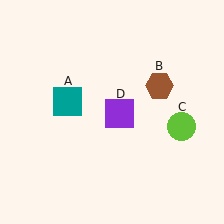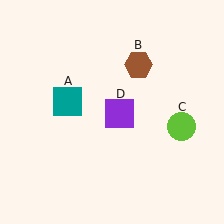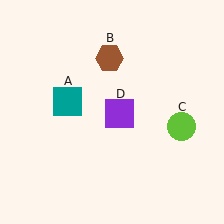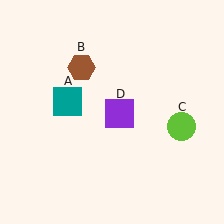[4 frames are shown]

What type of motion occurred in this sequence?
The brown hexagon (object B) rotated counterclockwise around the center of the scene.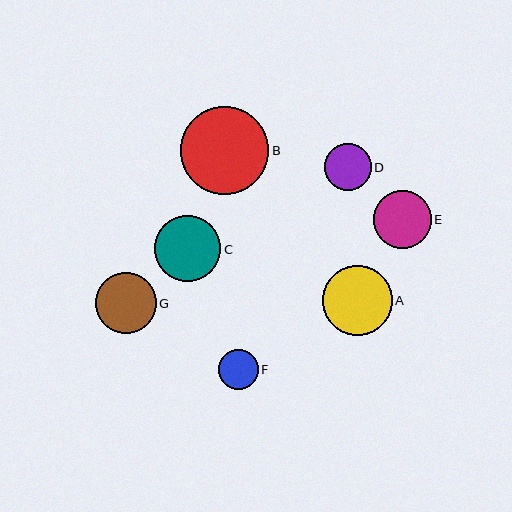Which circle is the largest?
Circle B is the largest with a size of approximately 89 pixels.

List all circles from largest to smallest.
From largest to smallest: B, A, C, G, E, D, F.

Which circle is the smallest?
Circle F is the smallest with a size of approximately 40 pixels.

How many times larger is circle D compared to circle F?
Circle D is approximately 1.2 times the size of circle F.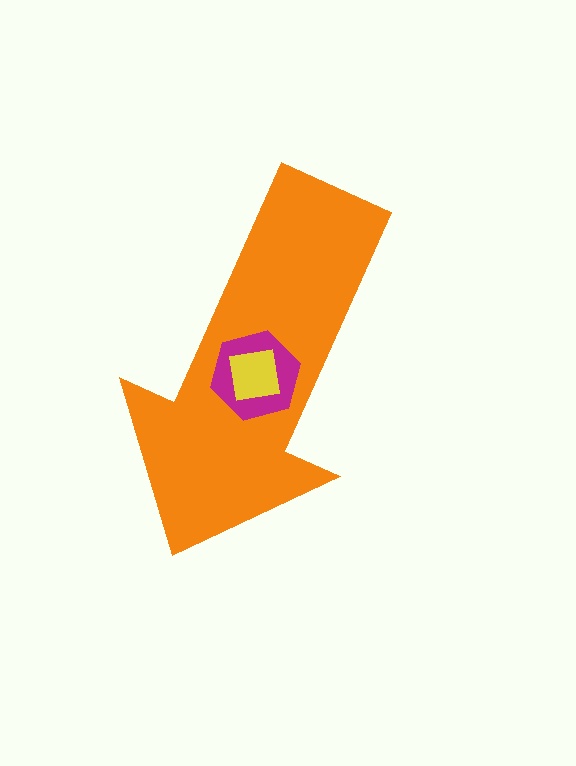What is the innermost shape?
The yellow square.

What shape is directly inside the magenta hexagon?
The yellow square.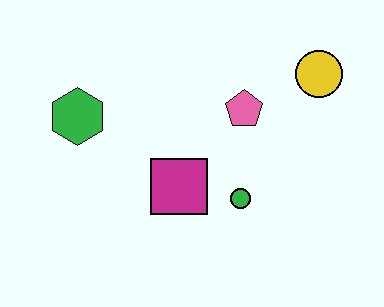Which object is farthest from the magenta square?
The yellow circle is farthest from the magenta square.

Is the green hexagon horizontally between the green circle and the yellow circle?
No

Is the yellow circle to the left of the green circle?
No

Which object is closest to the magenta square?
The green circle is closest to the magenta square.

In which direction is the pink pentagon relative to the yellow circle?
The pink pentagon is to the left of the yellow circle.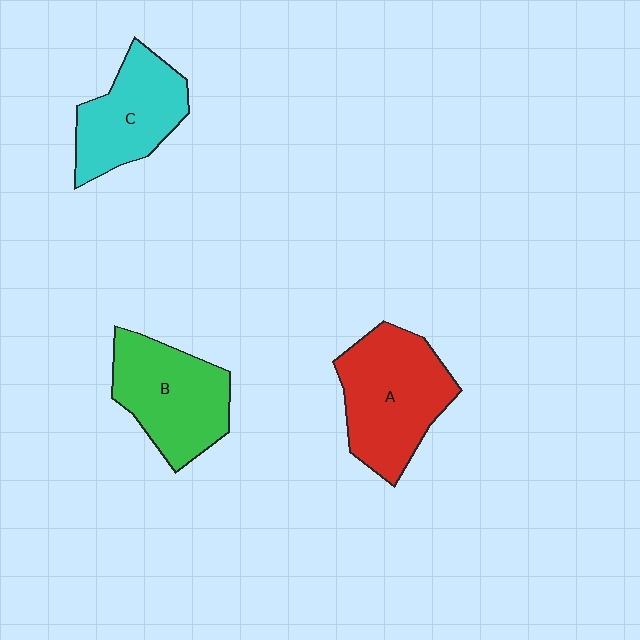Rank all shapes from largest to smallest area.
From largest to smallest: A (red), B (green), C (cyan).